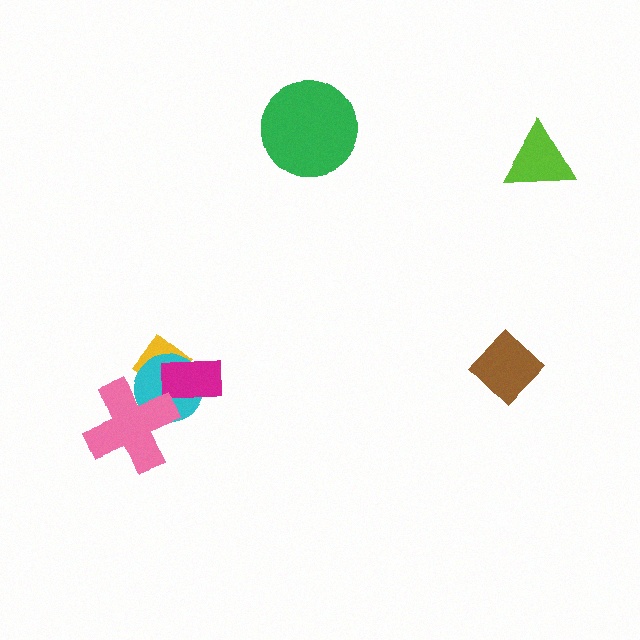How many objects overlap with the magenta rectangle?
2 objects overlap with the magenta rectangle.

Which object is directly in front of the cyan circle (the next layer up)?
The magenta rectangle is directly in front of the cyan circle.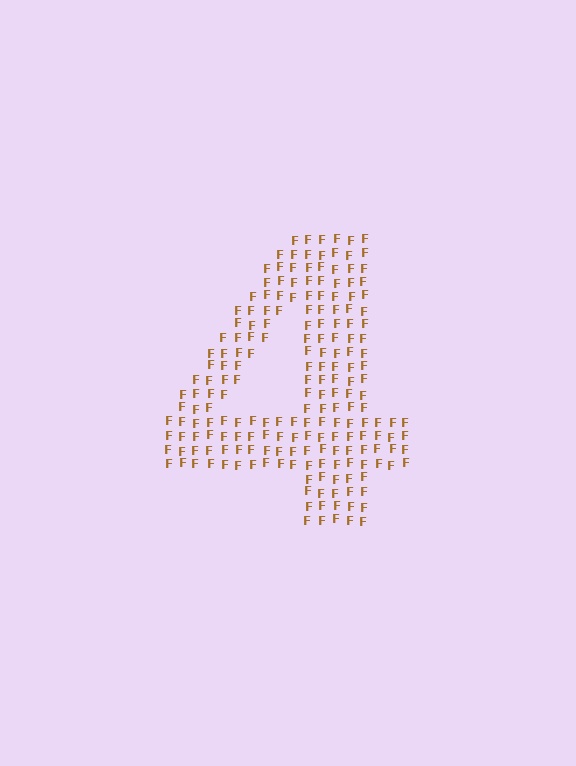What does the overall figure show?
The overall figure shows the digit 4.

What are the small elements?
The small elements are letter F's.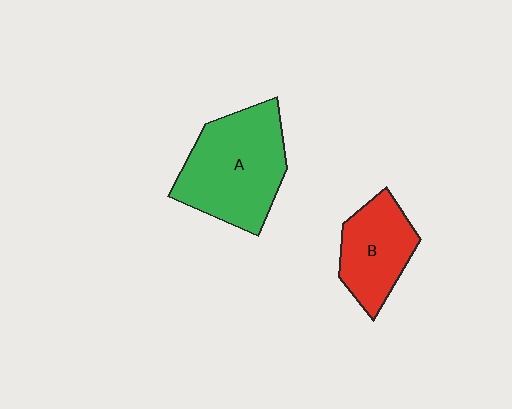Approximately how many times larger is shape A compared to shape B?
Approximately 1.6 times.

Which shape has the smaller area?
Shape B (red).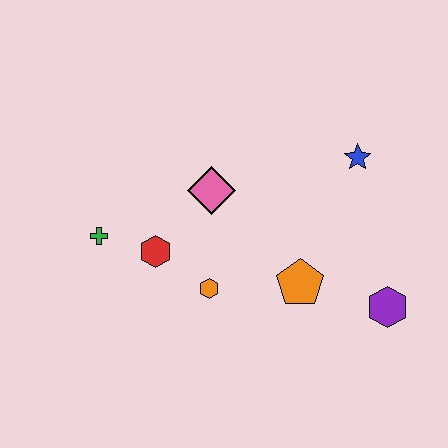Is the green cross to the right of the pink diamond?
No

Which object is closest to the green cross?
The red hexagon is closest to the green cross.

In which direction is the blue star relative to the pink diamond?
The blue star is to the right of the pink diamond.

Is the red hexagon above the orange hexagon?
Yes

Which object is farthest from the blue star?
The green cross is farthest from the blue star.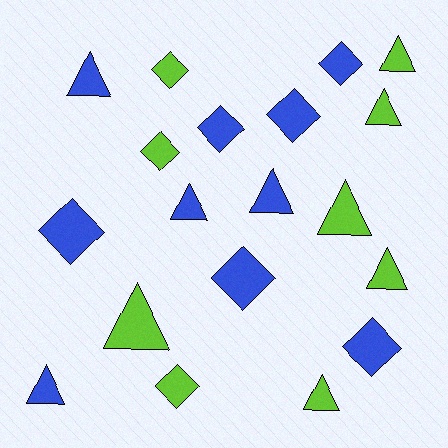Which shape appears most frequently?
Triangle, with 10 objects.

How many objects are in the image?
There are 19 objects.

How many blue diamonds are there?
There are 6 blue diamonds.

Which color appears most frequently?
Blue, with 10 objects.